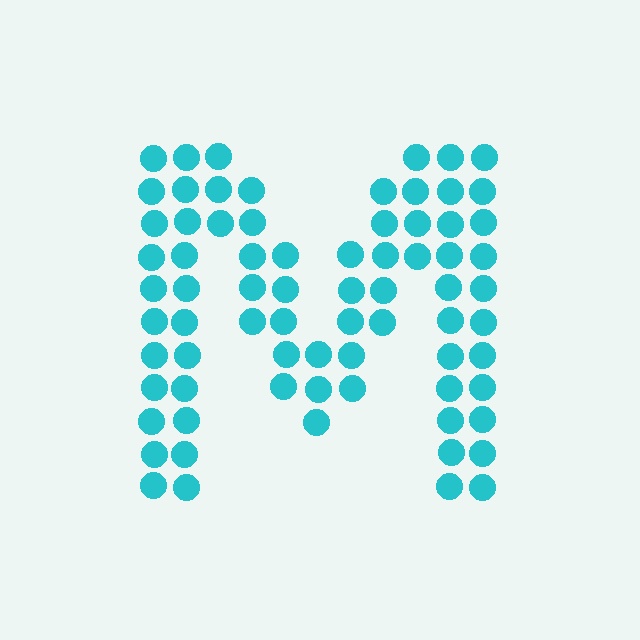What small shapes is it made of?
It is made of small circles.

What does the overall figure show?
The overall figure shows the letter M.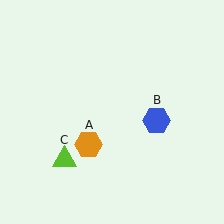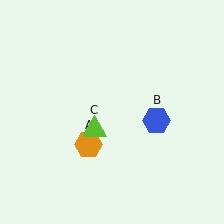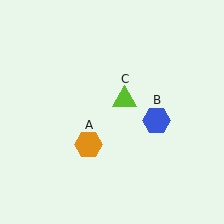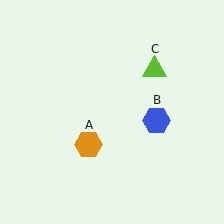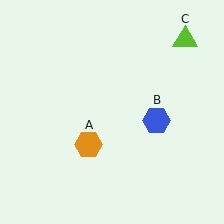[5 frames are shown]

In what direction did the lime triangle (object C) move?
The lime triangle (object C) moved up and to the right.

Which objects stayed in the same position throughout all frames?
Orange hexagon (object A) and blue hexagon (object B) remained stationary.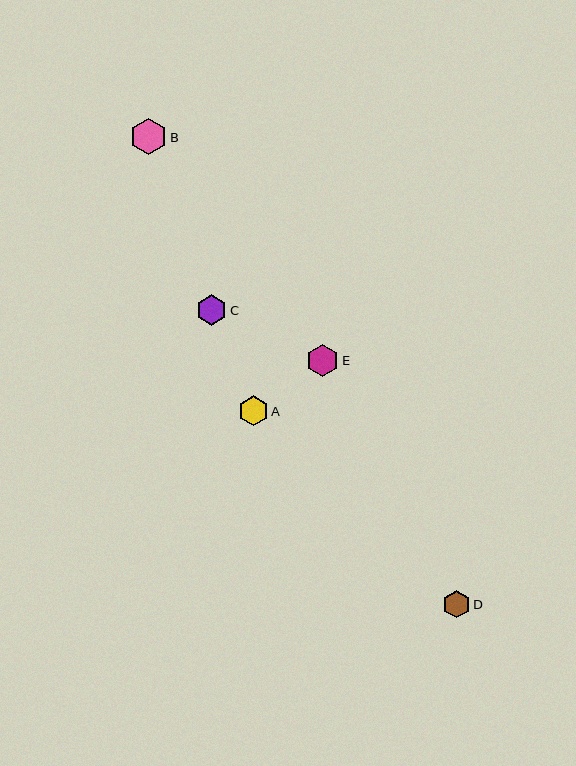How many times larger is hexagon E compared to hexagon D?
Hexagon E is approximately 1.2 times the size of hexagon D.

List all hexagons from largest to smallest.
From largest to smallest: B, E, C, A, D.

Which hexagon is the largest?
Hexagon B is the largest with a size of approximately 36 pixels.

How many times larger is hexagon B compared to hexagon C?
Hexagon B is approximately 1.2 times the size of hexagon C.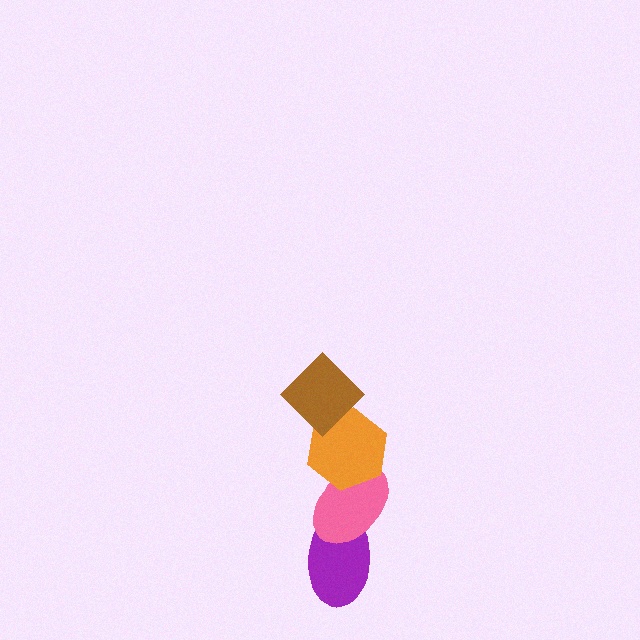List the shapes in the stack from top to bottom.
From top to bottom: the brown diamond, the orange hexagon, the pink ellipse, the purple ellipse.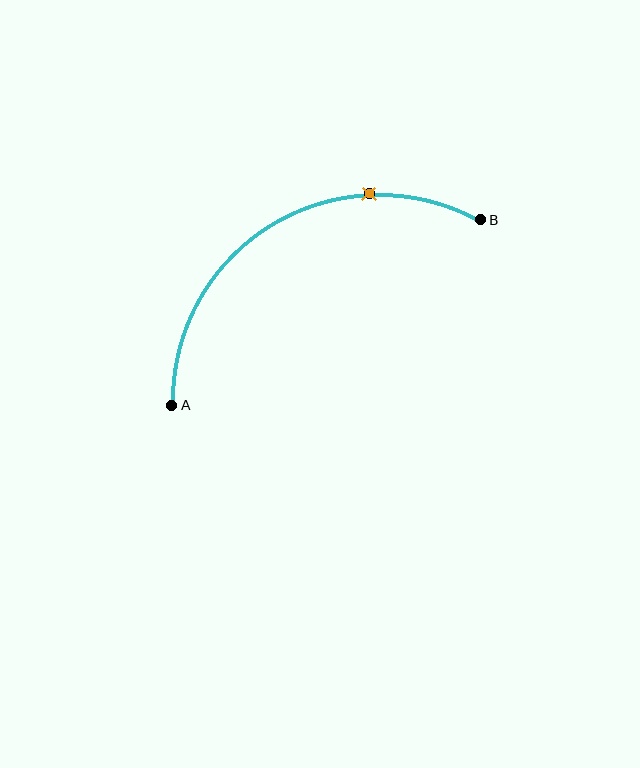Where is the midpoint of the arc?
The arc midpoint is the point on the curve farthest from the straight line joining A and B. It sits above that line.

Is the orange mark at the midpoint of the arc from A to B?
No. The orange mark lies on the arc but is closer to endpoint B. The arc midpoint would be at the point on the curve equidistant along the arc from both A and B.